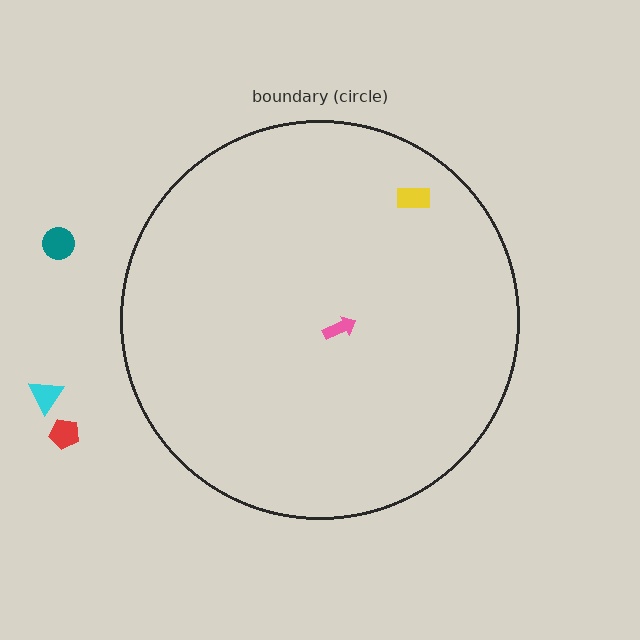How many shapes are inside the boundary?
2 inside, 3 outside.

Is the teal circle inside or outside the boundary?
Outside.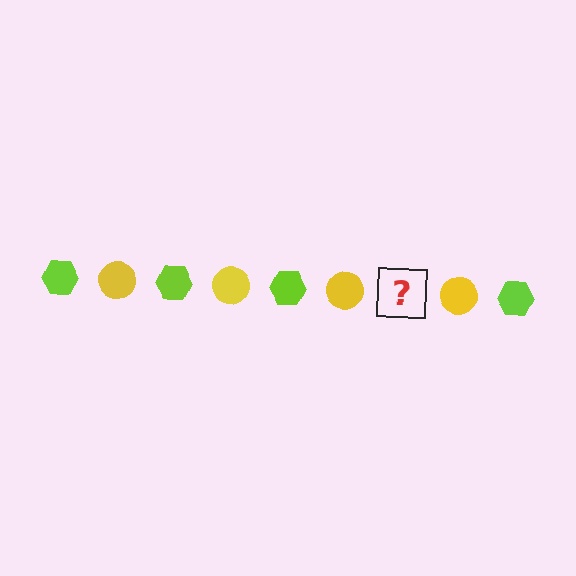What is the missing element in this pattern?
The missing element is a lime hexagon.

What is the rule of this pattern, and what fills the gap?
The rule is that the pattern alternates between lime hexagon and yellow circle. The gap should be filled with a lime hexagon.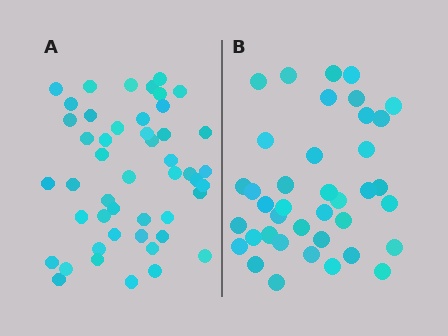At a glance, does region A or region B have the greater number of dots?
Region A (the left region) has more dots.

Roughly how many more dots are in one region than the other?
Region A has roughly 8 or so more dots than region B.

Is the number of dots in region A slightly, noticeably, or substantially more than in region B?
Region A has only slightly more — the two regions are fairly close. The ratio is roughly 1.2 to 1.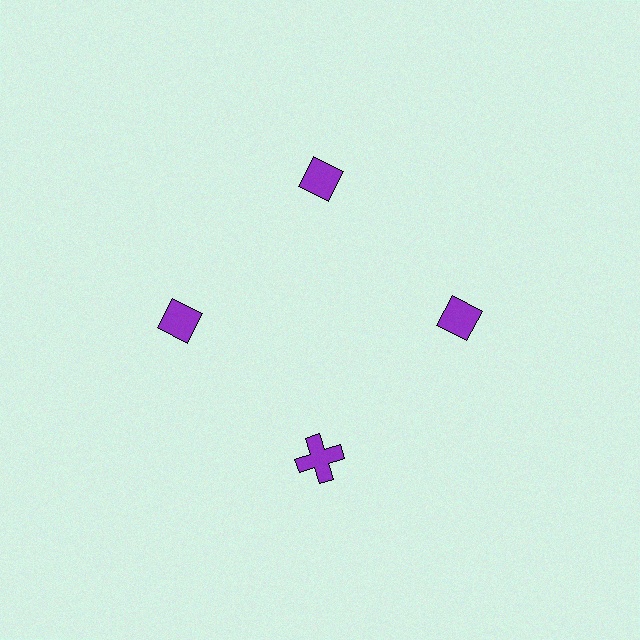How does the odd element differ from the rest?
It has a different shape: cross instead of diamond.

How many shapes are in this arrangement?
There are 4 shapes arranged in a ring pattern.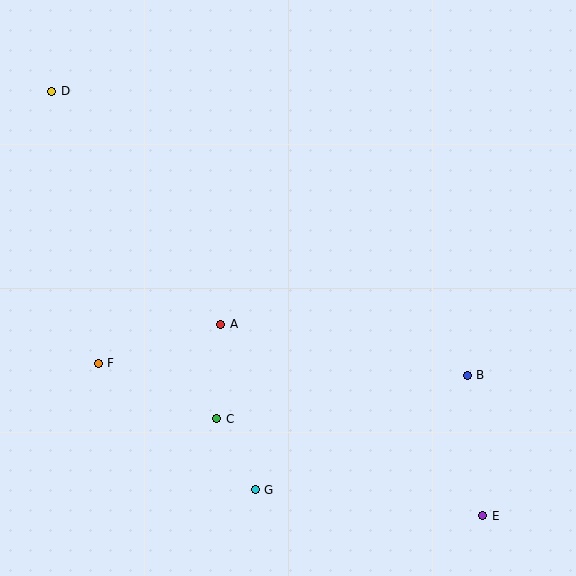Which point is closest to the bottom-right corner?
Point E is closest to the bottom-right corner.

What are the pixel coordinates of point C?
Point C is at (217, 419).